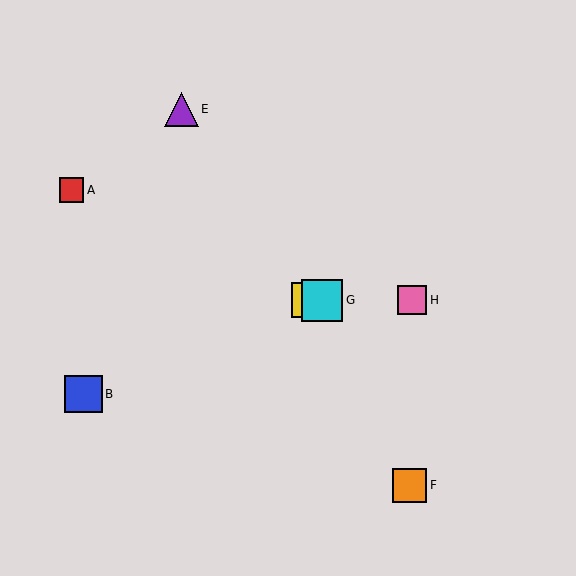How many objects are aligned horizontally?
4 objects (C, D, G, H) are aligned horizontally.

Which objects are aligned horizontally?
Objects C, D, G, H are aligned horizontally.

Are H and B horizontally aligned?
No, H is at y≈300 and B is at y≈394.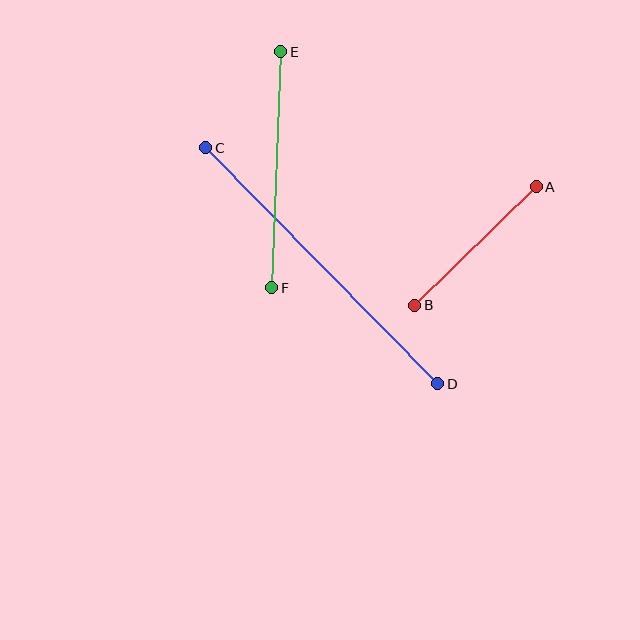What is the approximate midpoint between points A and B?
The midpoint is at approximately (476, 246) pixels.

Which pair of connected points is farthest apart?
Points C and D are farthest apart.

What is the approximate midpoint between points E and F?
The midpoint is at approximately (276, 170) pixels.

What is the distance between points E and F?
The distance is approximately 236 pixels.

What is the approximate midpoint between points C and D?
The midpoint is at approximately (322, 266) pixels.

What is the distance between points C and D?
The distance is approximately 331 pixels.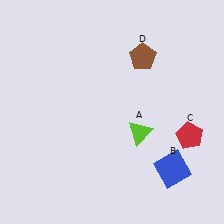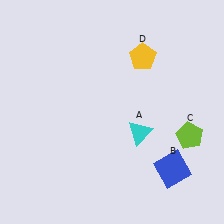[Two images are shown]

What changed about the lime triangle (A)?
In Image 1, A is lime. In Image 2, it changed to cyan.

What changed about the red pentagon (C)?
In Image 1, C is red. In Image 2, it changed to lime.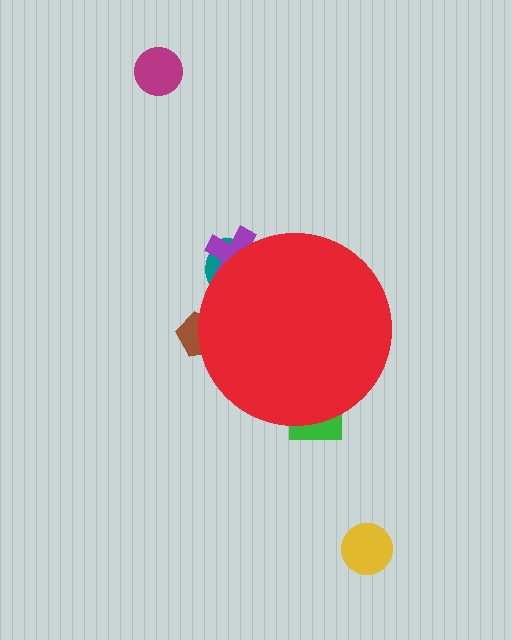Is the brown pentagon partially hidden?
Yes, the brown pentagon is partially hidden behind the red circle.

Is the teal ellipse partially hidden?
Yes, the teal ellipse is partially hidden behind the red circle.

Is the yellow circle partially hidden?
No, the yellow circle is fully visible.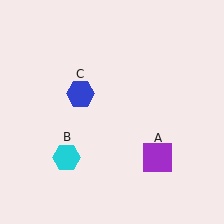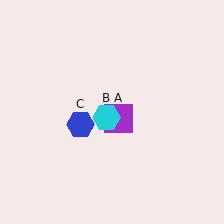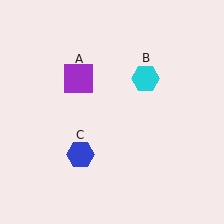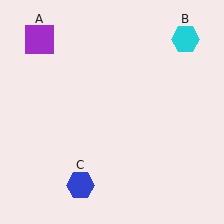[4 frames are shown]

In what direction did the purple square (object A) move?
The purple square (object A) moved up and to the left.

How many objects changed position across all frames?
3 objects changed position: purple square (object A), cyan hexagon (object B), blue hexagon (object C).